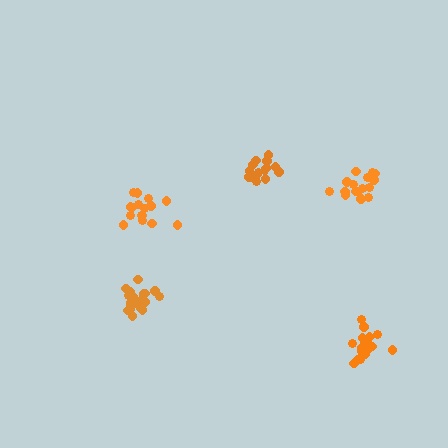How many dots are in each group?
Group 1: 20 dots, Group 2: 21 dots, Group 3: 17 dots, Group 4: 16 dots, Group 5: 16 dots (90 total).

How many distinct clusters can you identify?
There are 5 distinct clusters.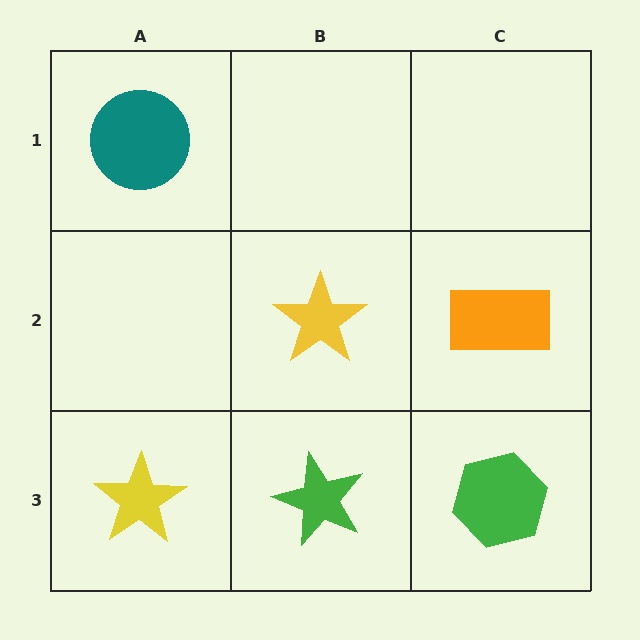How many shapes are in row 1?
1 shape.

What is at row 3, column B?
A green star.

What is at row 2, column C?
An orange rectangle.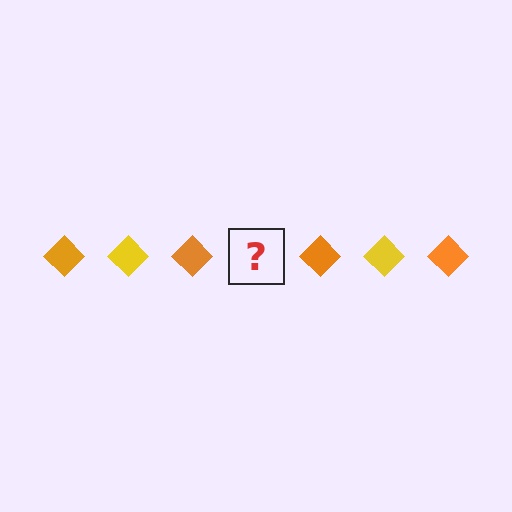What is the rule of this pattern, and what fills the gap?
The rule is that the pattern cycles through orange, yellow diamonds. The gap should be filled with a yellow diamond.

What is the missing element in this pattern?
The missing element is a yellow diamond.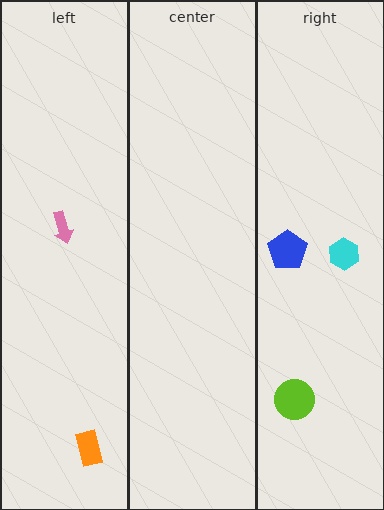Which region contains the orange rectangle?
The left region.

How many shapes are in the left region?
2.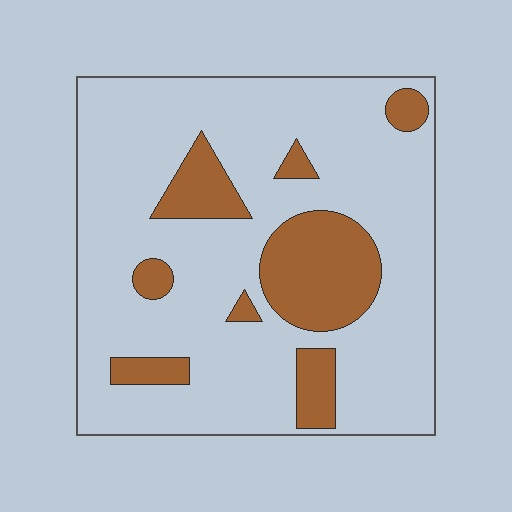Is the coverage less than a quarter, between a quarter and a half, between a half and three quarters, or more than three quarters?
Less than a quarter.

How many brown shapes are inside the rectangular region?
8.